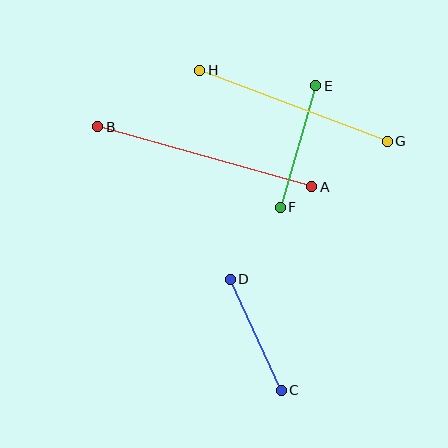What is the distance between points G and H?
The distance is approximately 201 pixels.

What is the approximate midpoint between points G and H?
The midpoint is at approximately (293, 106) pixels.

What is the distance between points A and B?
The distance is approximately 222 pixels.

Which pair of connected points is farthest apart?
Points A and B are farthest apart.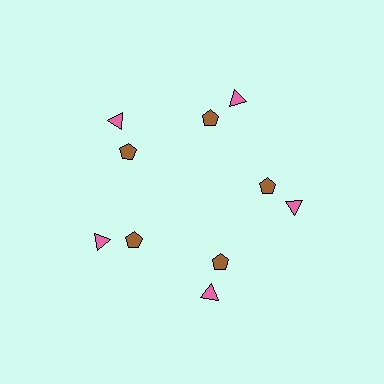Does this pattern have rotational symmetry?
Yes, this pattern has 5-fold rotational symmetry. It looks the same after rotating 72 degrees around the center.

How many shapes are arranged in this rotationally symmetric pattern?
There are 10 shapes, arranged in 5 groups of 2.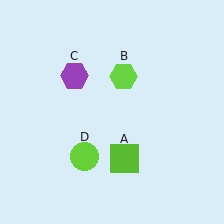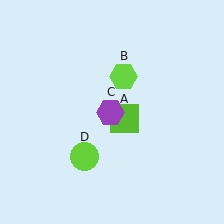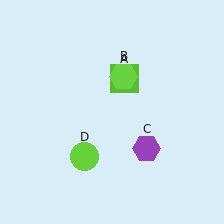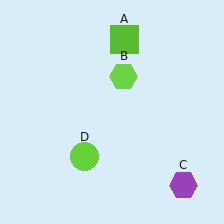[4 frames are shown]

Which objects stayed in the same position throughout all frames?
Lime hexagon (object B) and lime circle (object D) remained stationary.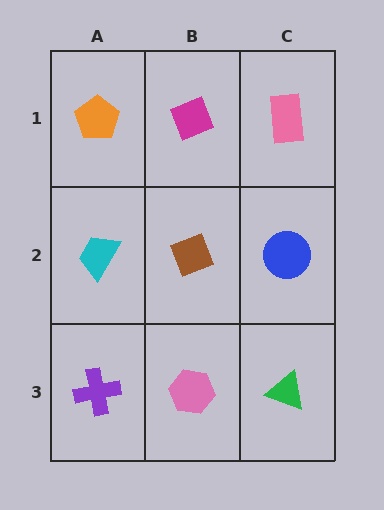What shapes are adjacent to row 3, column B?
A brown diamond (row 2, column B), a purple cross (row 3, column A), a green triangle (row 3, column C).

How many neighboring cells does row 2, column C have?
3.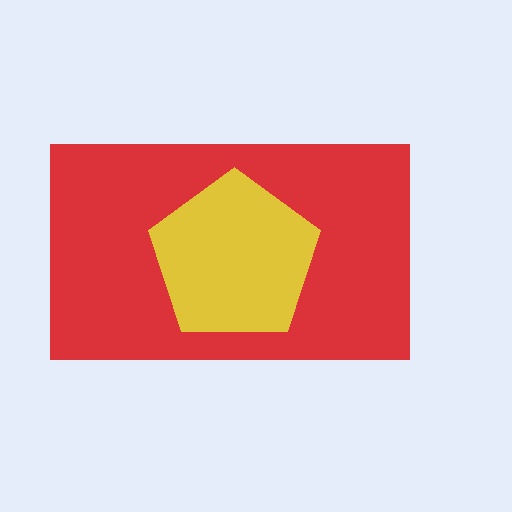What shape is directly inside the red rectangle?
The yellow pentagon.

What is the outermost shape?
The red rectangle.